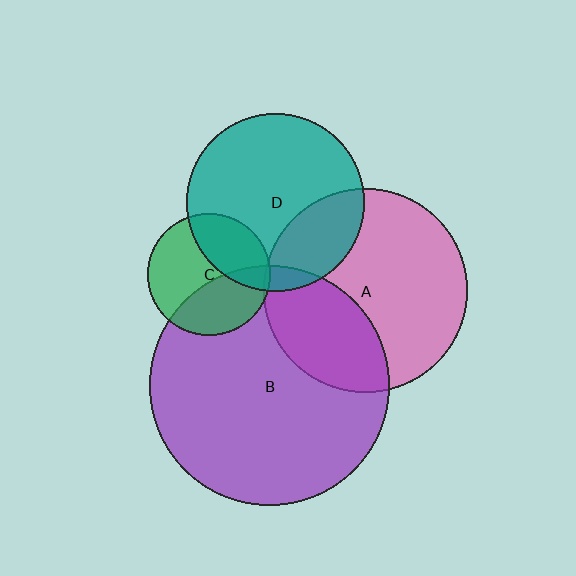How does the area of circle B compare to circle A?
Approximately 1.4 times.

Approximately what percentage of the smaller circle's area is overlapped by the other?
Approximately 40%.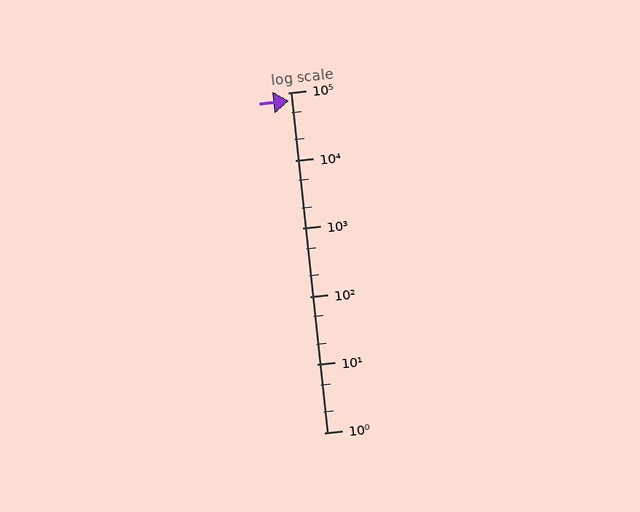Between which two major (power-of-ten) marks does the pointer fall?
The pointer is between 10000 and 100000.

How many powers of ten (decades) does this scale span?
The scale spans 5 decades, from 1 to 100000.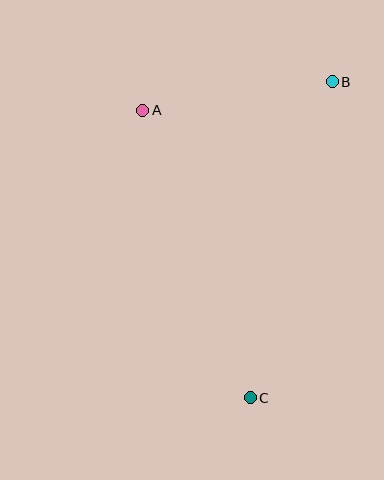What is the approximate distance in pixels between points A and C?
The distance between A and C is approximately 307 pixels.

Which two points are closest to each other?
Points A and B are closest to each other.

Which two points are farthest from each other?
Points B and C are farthest from each other.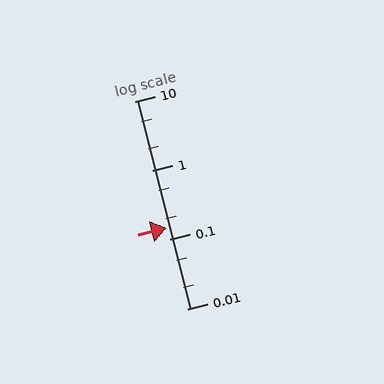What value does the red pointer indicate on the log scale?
The pointer indicates approximately 0.15.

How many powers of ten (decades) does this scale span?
The scale spans 3 decades, from 0.01 to 10.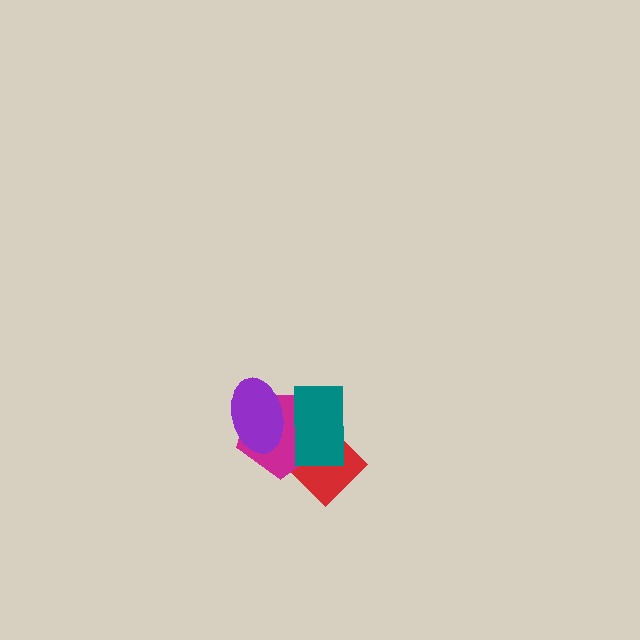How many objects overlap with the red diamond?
2 objects overlap with the red diamond.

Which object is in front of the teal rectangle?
The purple ellipse is in front of the teal rectangle.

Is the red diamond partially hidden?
Yes, it is partially covered by another shape.